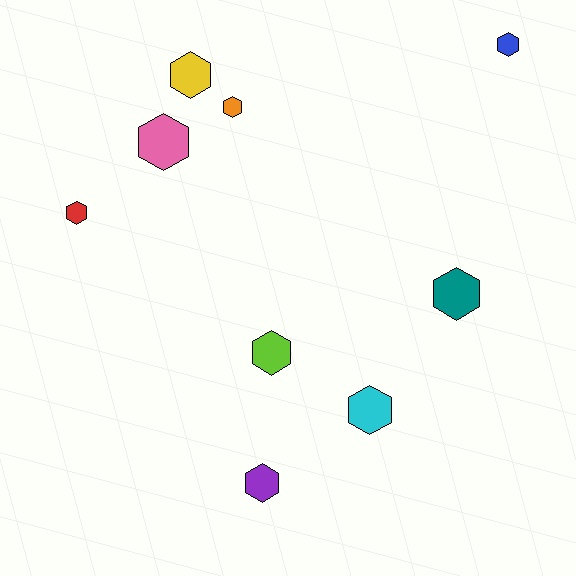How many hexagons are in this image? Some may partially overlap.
There are 9 hexagons.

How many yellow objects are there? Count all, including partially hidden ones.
There is 1 yellow object.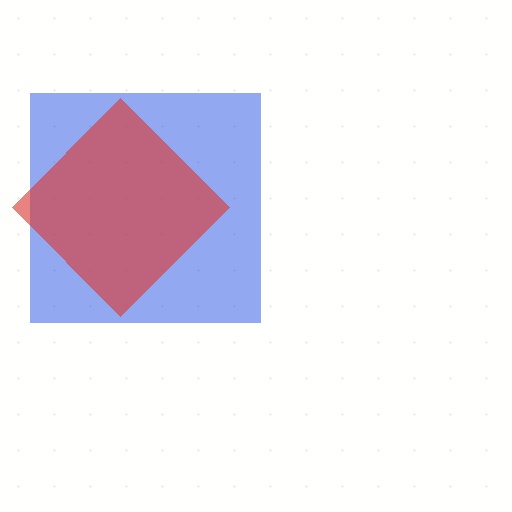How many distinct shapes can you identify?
There are 2 distinct shapes: a blue square, a red diamond.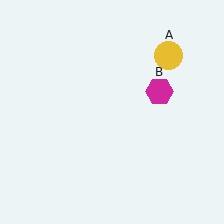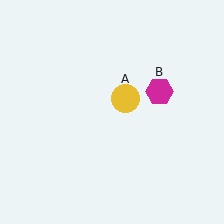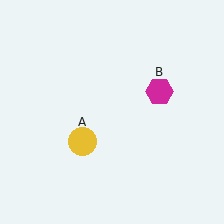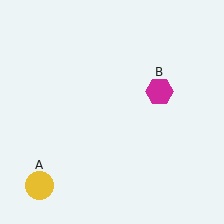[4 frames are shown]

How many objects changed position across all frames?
1 object changed position: yellow circle (object A).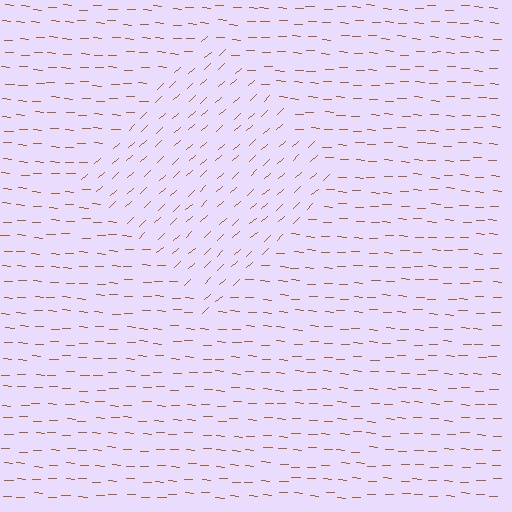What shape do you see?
I see a diamond.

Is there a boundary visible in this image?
Yes, there is a texture boundary formed by a change in line orientation.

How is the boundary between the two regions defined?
The boundary is defined purely by a change in line orientation (approximately 45 degrees difference). All lines are the same color and thickness.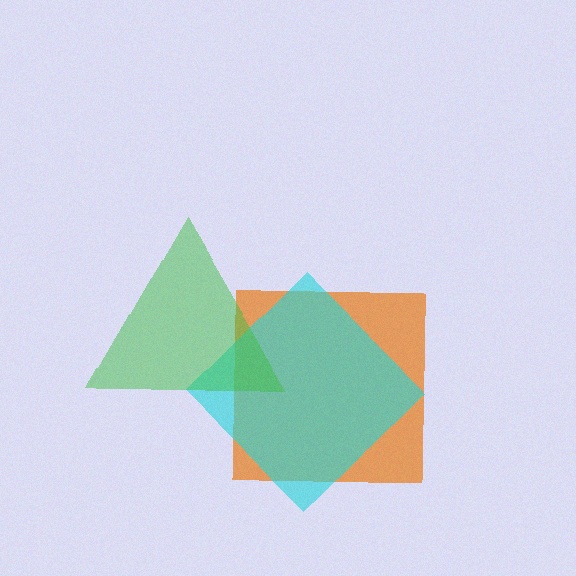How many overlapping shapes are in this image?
There are 3 overlapping shapes in the image.